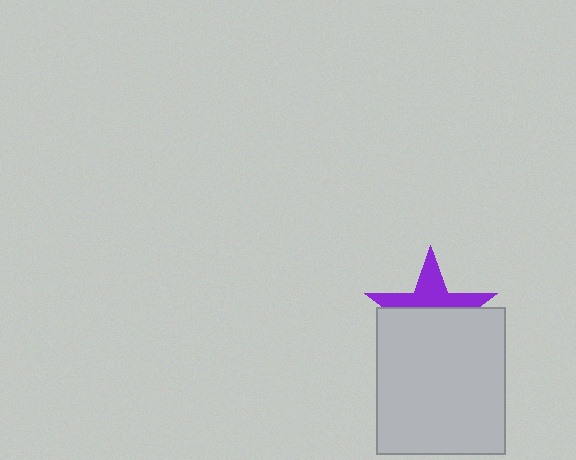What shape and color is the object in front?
The object in front is a light gray rectangle.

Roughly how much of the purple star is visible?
A small part of it is visible (roughly 42%).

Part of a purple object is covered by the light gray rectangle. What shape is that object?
It is a star.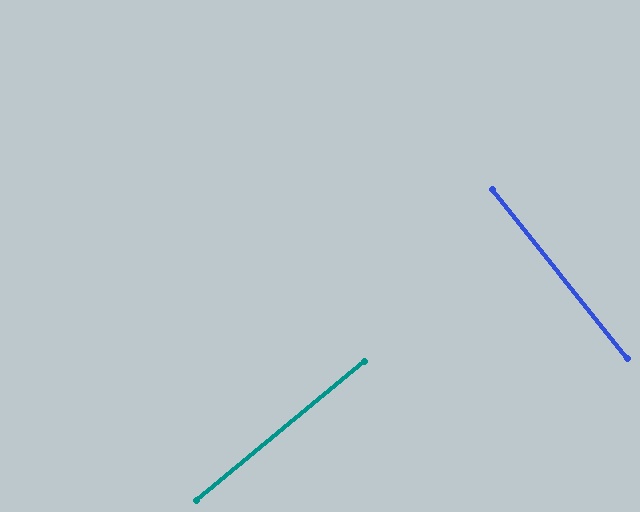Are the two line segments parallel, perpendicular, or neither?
Perpendicular — they meet at approximately 89°.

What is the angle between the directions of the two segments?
Approximately 89 degrees.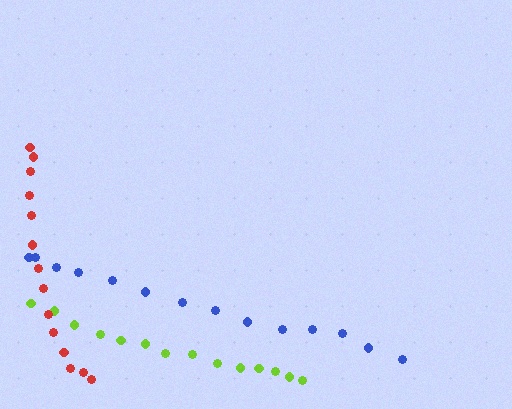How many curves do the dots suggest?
There are 3 distinct paths.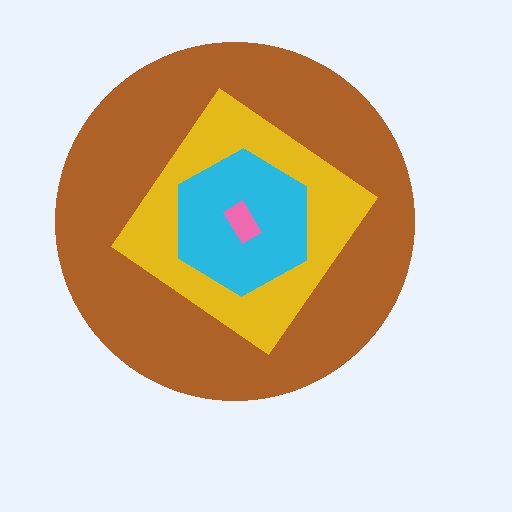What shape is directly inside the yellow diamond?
The cyan hexagon.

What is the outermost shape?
The brown circle.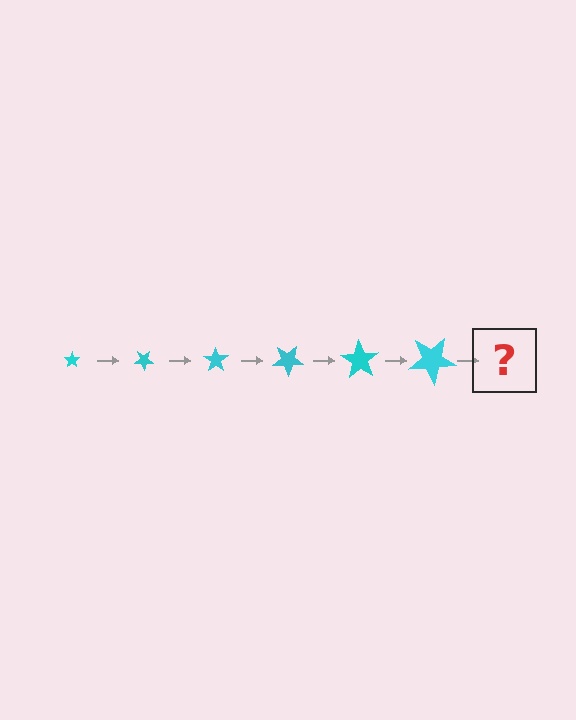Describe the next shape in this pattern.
It should be a star, larger than the previous one and rotated 210 degrees from the start.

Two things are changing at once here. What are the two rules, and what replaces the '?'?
The two rules are that the star grows larger each step and it rotates 35 degrees each step. The '?' should be a star, larger than the previous one and rotated 210 degrees from the start.